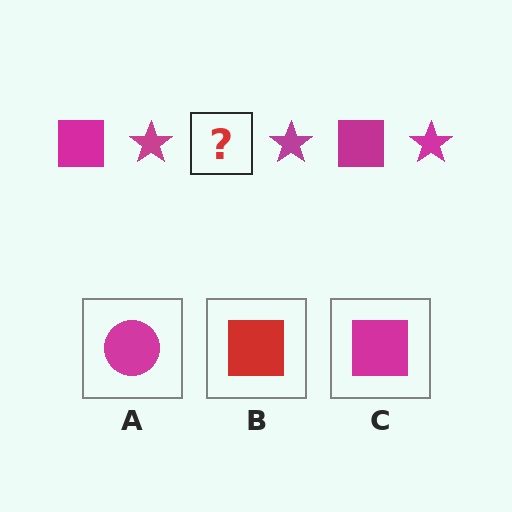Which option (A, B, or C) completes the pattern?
C.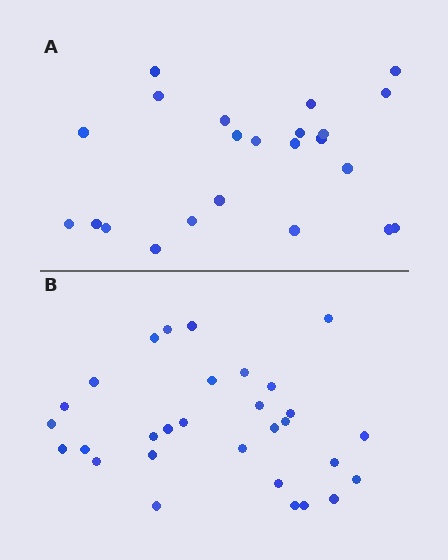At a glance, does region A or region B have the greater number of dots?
Region B (the bottom region) has more dots.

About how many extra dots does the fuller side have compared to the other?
Region B has roughly 8 or so more dots than region A.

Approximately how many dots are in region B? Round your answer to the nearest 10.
About 30 dots.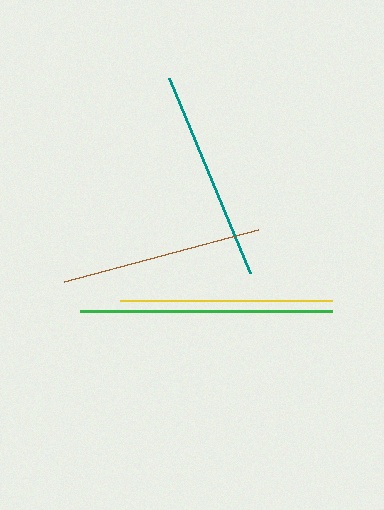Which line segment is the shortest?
The brown line is the shortest at approximately 200 pixels.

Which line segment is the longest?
The green line is the longest at approximately 252 pixels.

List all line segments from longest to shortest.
From longest to shortest: green, yellow, teal, brown.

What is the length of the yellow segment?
The yellow segment is approximately 213 pixels long.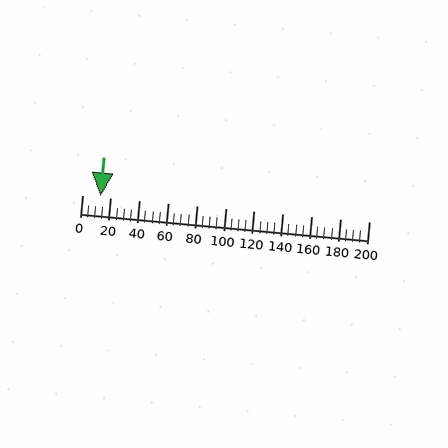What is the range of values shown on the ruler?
The ruler shows values from 0 to 200.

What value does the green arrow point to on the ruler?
The green arrow points to approximately 12.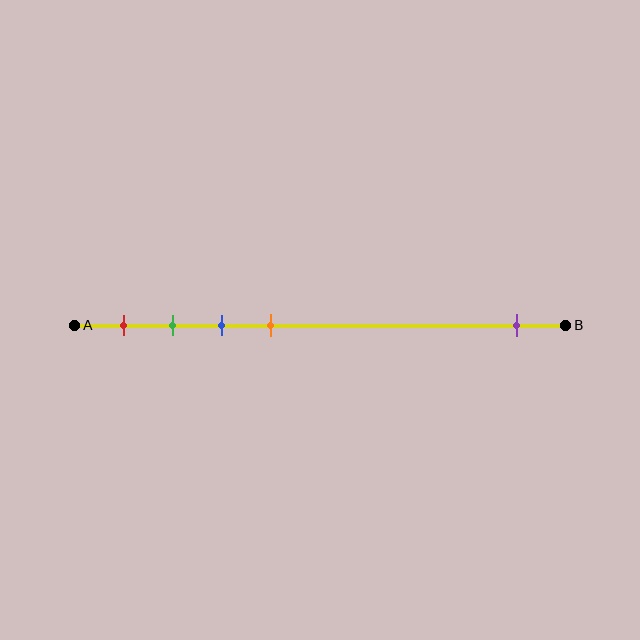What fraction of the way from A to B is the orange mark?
The orange mark is approximately 40% (0.4) of the way from A to B.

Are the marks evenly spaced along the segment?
No, the marks are not evenly spaced.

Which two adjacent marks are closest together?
The green and blue marks are the closest adjacent pair.